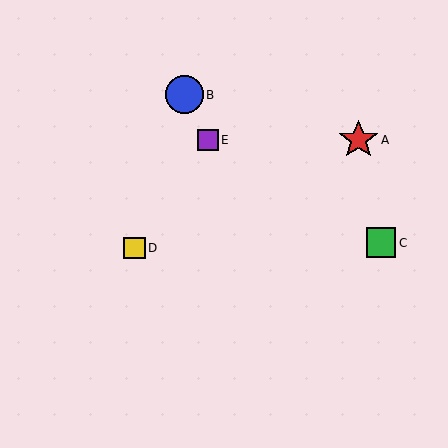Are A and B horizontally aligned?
No, A is at y≈140 and B is at y≈95.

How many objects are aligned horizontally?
2 objects (A, E) are aligned horizontally.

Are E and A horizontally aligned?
Yes, both are at y≈140.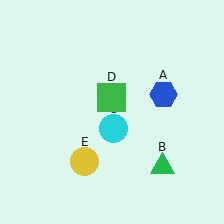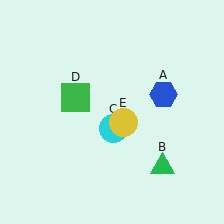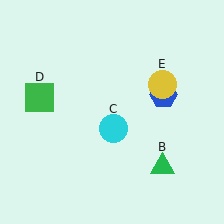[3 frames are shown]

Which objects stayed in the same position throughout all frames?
Blue hexagon (object A) and green triangle (object B) and cyan circle (object C) remained stationary.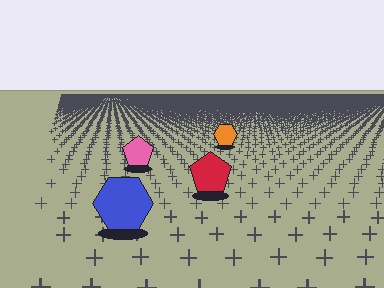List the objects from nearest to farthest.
From nearest to farthest: the blue hexagon, the red pentagon, the pink pentagon, the orange hexagon.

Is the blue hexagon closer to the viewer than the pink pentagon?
Yes. The blue hexagon is closer — you can tell from the texture gradient: the ground texture is coarser near it.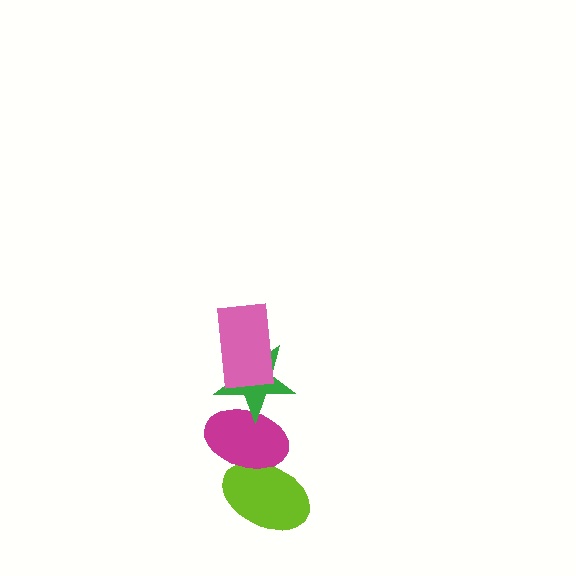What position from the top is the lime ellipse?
The lime ellipse is 4th from the top.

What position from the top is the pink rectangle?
The pink rectangle is 1st from the top.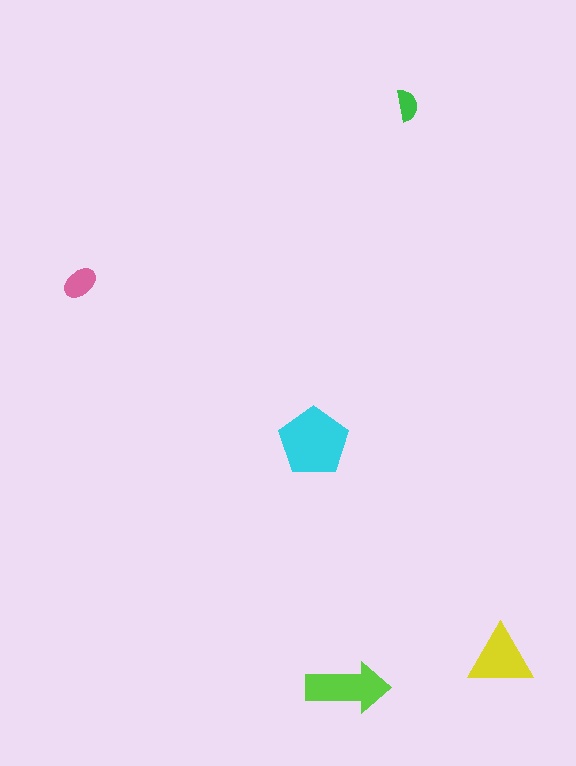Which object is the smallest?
The green semicircle.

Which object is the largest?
The cyan pentagon.